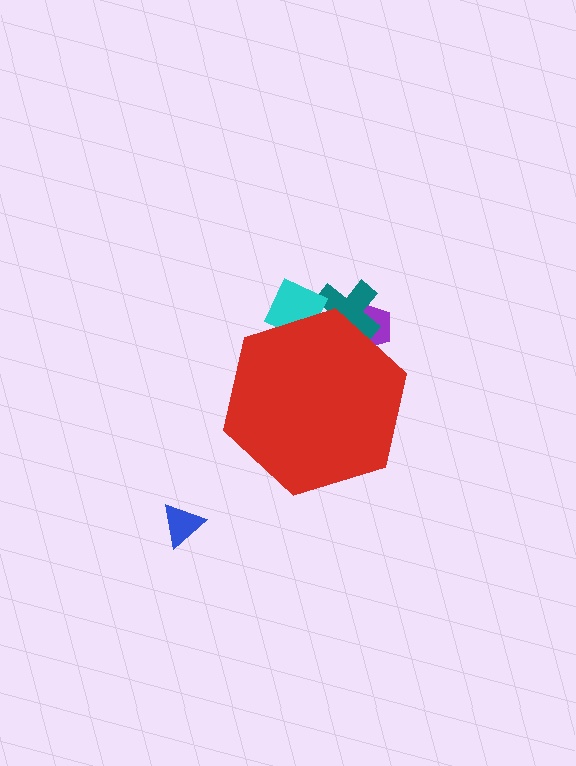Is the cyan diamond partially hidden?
Yes, the cyan diamond is partially hidden behind the red hexagon.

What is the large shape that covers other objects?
A red hexagon.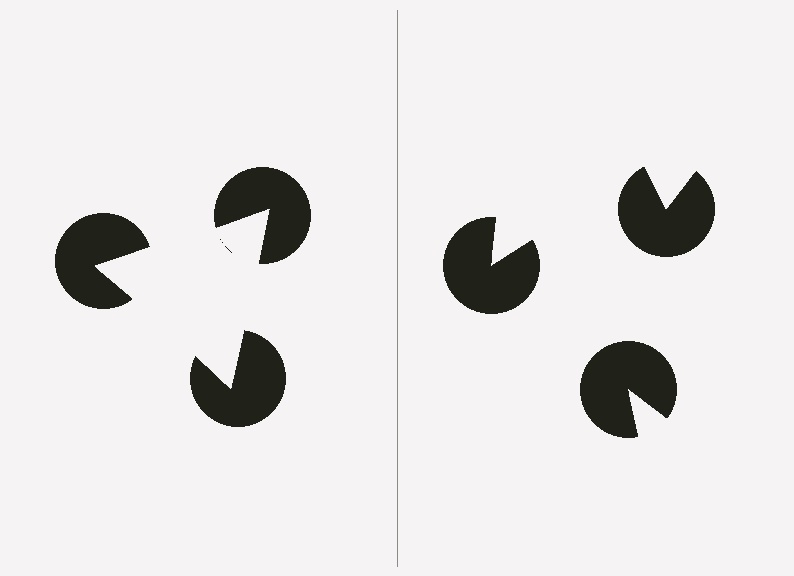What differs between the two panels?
The pac-man discs are positioned identically on both sides; only the wedge orientations differ. On the left they align to a triangle; on the right they are misaligned.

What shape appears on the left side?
An illusory triangle.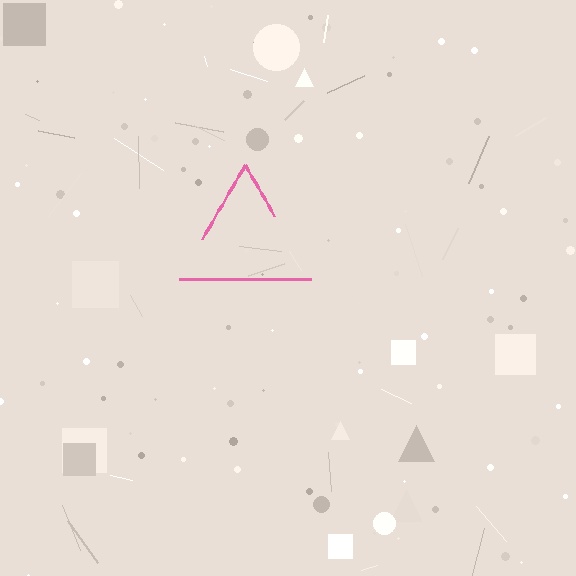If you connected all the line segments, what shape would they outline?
They would outline a triangle.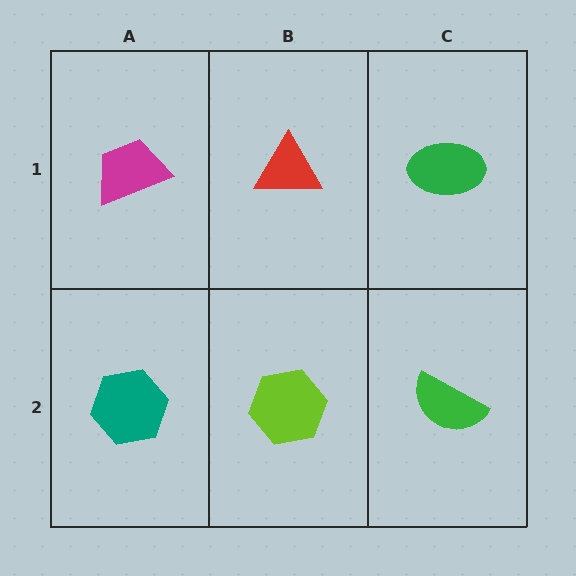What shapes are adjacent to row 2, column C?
A green ellipse (row 1, column C), a lime hexagon (row 2, column B).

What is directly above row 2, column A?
A magenta trapezoid.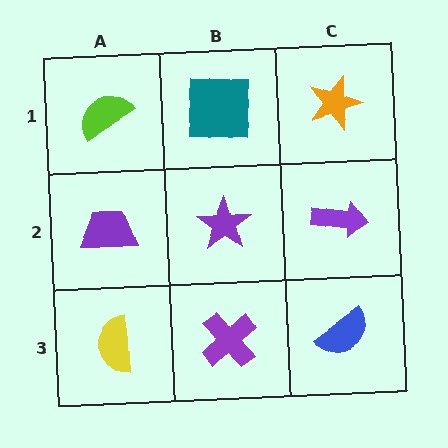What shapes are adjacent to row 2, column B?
A teal square (row 1, column B), a purple cross (row 3, column B), a purple trapezoid (row 2, column A), a purple arrow (row 2, column C).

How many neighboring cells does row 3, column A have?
2.